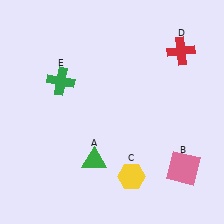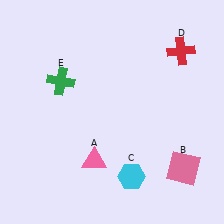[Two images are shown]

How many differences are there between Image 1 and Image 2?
There are 2 differences between the two images.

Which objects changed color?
A changed from green to pink. C changed from yellow to cyan.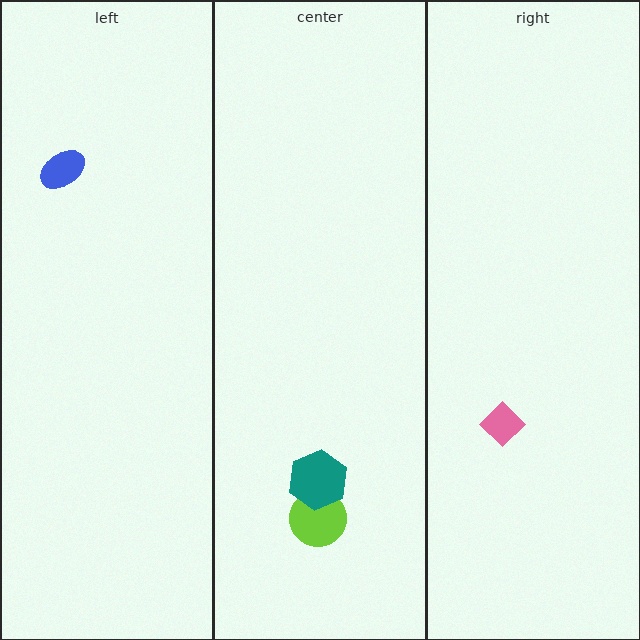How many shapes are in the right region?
1.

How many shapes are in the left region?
1.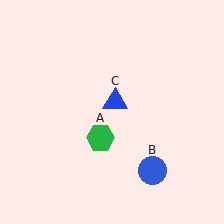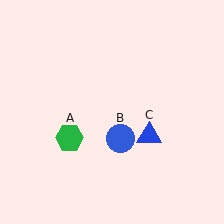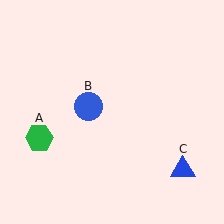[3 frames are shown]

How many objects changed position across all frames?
3 objects changed position: green hexagon (object A), blue circle (object B), blue triangle (object C).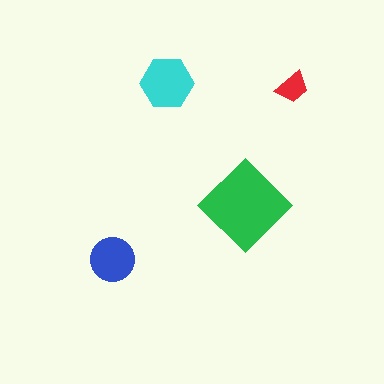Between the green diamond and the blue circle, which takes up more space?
The green diamond.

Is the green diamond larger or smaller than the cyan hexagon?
Larger.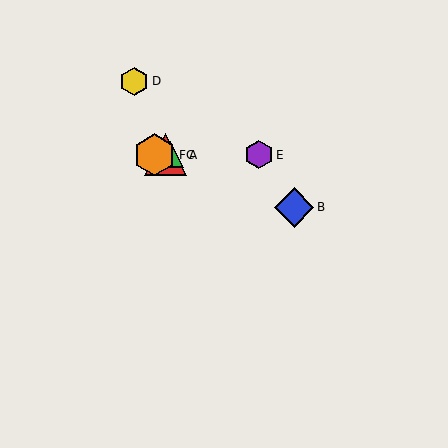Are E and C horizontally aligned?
Yes, both are at y≈155.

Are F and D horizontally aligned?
No, F is at y≈155 and D is at y≈81.